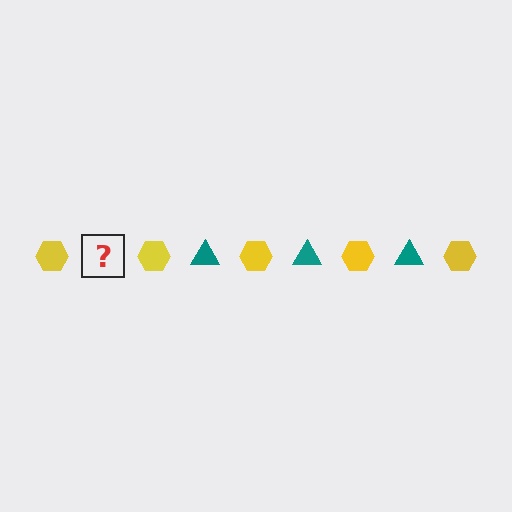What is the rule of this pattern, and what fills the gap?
The rule is that the pattern alternates between yellow hexagon and teal triangle. The gap should be filled with a teal triangle.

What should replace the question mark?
The question mark should be replaced with a teal triangle.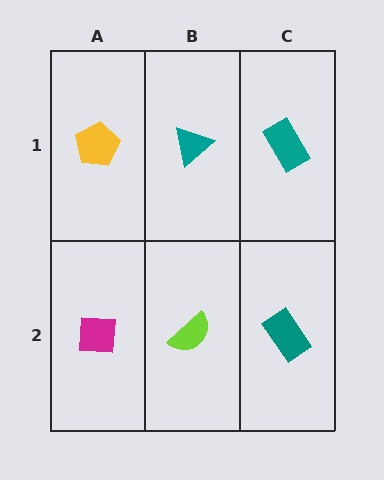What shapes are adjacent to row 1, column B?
A lime semicircle (row 2, column B), a yellow pentagon (row 1, column A), a teal rectangle (row 1, column C).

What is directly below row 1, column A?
A magenta square.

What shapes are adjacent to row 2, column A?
A yellow pentagon (row 1, column A), a lime semicircle (row 2, column B).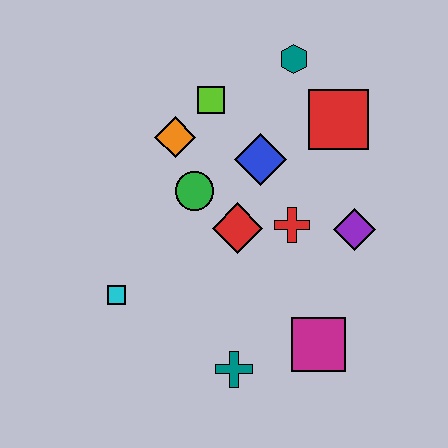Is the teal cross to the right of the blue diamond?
No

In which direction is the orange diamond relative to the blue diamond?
The orange diamond is to the left of the blue diamond.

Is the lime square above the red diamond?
Yes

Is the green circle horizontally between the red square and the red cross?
No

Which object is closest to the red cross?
The red diamond is closest to the red cross.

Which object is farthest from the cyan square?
The teal hexagon is farthest from the cyan square.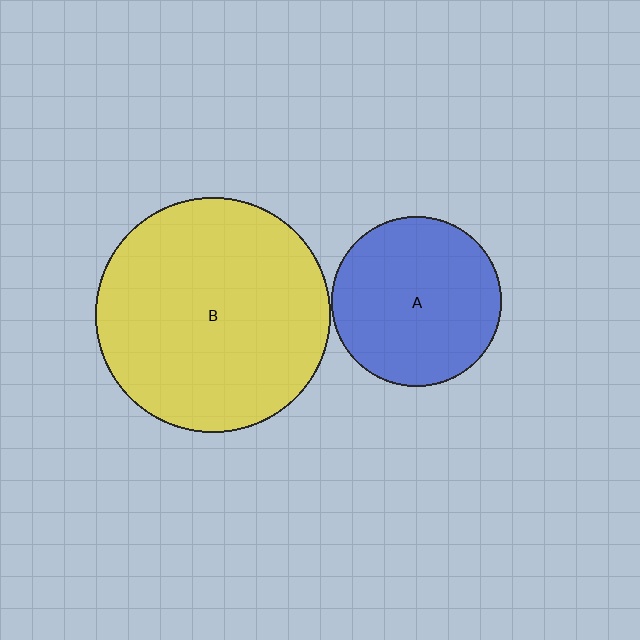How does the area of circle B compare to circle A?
Approximately 1.9 times.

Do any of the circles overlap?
No, none of the circles overlap.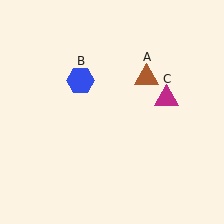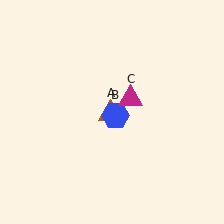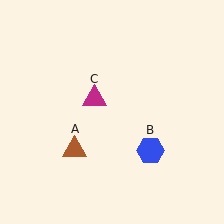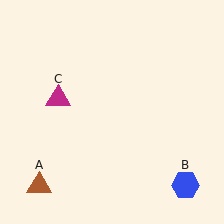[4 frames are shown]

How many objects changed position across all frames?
3 objects changed position: brown triangle (object A), blue hexagon (object B), magenta triangle (object C).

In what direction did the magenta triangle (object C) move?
The magenta triangle (object C) moved left.